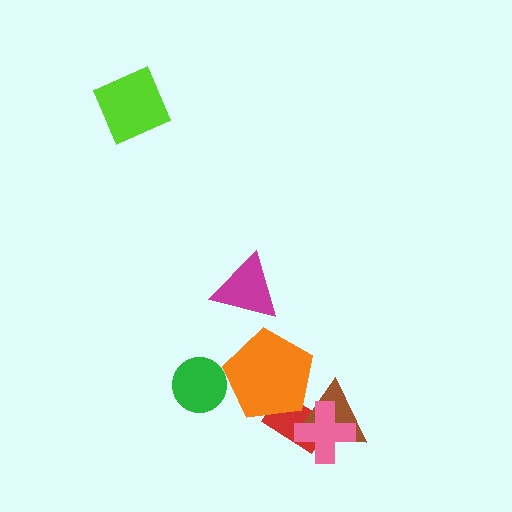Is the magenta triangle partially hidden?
No, no other shape covers it.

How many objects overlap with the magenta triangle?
0 objects overlap with the magenta triangle.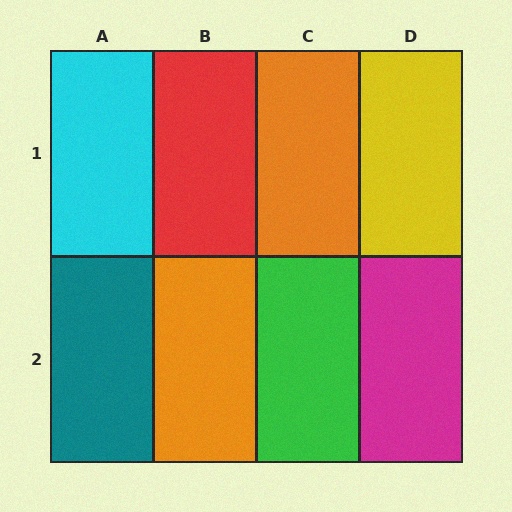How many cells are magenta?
1 cell is magenta.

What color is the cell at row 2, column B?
Orange.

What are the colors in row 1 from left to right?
Cyan, red, orange, yellow.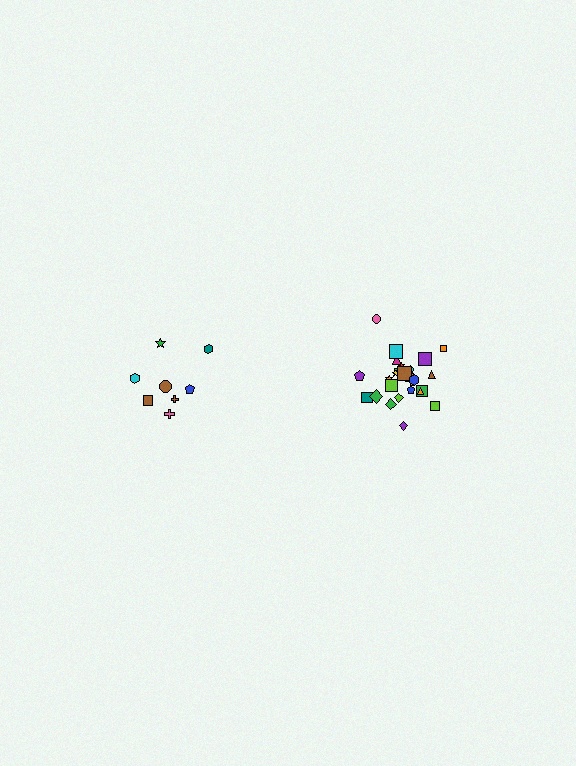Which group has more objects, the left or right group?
The right group.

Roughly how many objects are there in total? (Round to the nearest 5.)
Roughly 35 objects in total.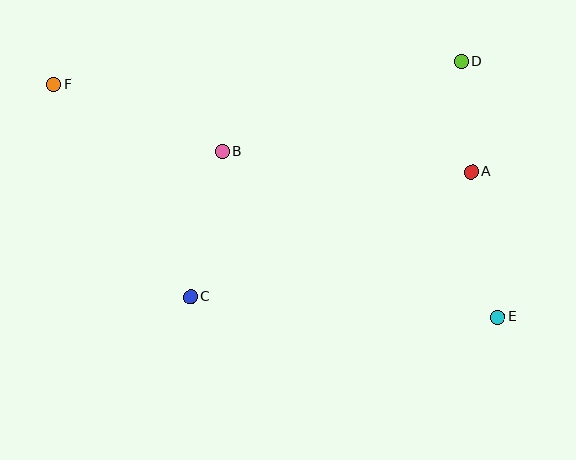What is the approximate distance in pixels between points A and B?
The distance between A and B is approximately 250 pixels.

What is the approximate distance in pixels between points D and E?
The distance between D and E is approximately 258 pixels.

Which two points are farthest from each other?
Points E and F are farthest from each other.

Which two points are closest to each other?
Points A and D are closest to each other.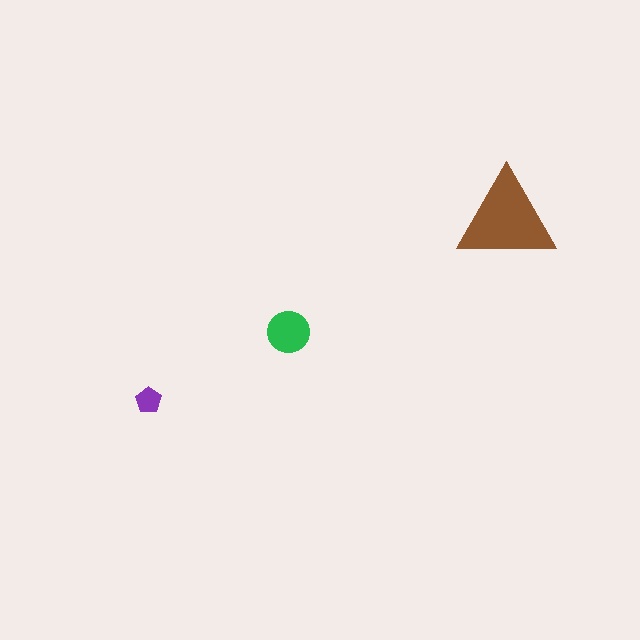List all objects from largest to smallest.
The brown triangle, the green circle, the purple pentagon.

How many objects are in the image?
There are 3 objects in the image.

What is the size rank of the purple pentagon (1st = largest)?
3rd.